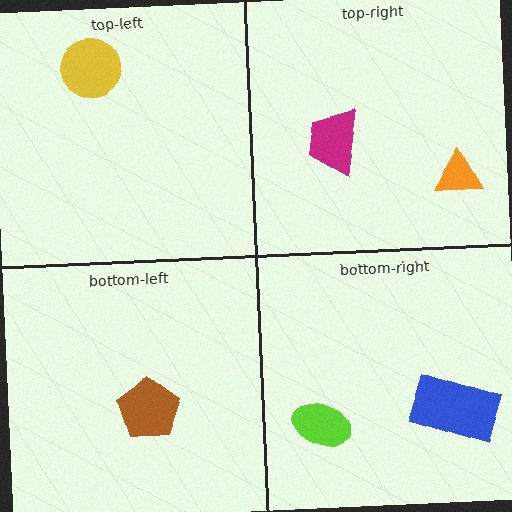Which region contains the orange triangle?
The top-right region.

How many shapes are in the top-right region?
2.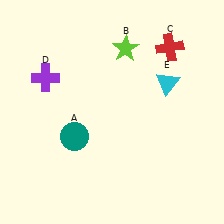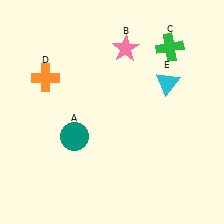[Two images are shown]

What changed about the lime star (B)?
In Image 1, B is lime. In Image 2, it changed to pink.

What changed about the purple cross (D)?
In Image 1, D is purple. In Image 2, it changed to orange.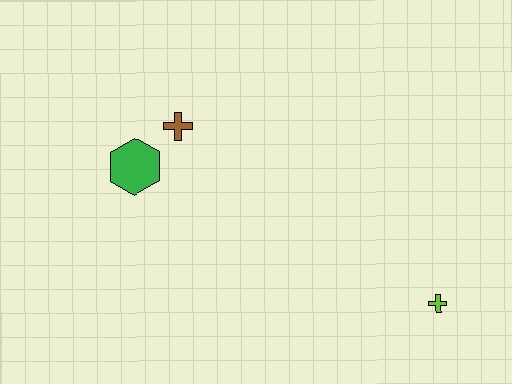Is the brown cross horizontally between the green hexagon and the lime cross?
Yes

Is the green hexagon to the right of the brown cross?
No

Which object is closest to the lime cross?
The brown cross is closest to the lime cross.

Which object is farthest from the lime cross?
The green hexagon is farthest from the lime cross.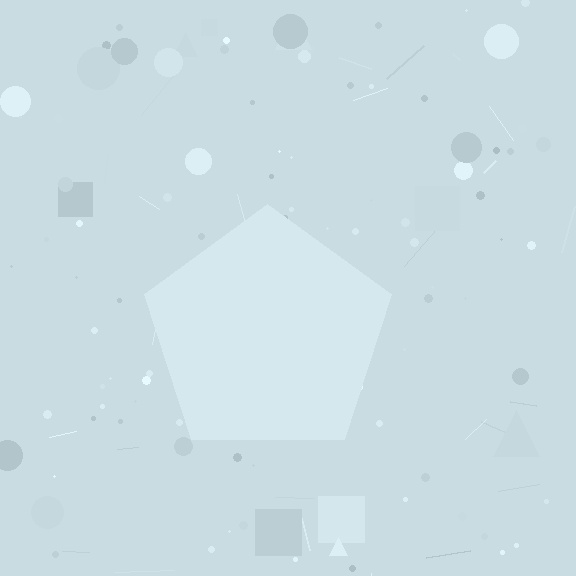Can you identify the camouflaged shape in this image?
The camouflaged shape is a pentagon.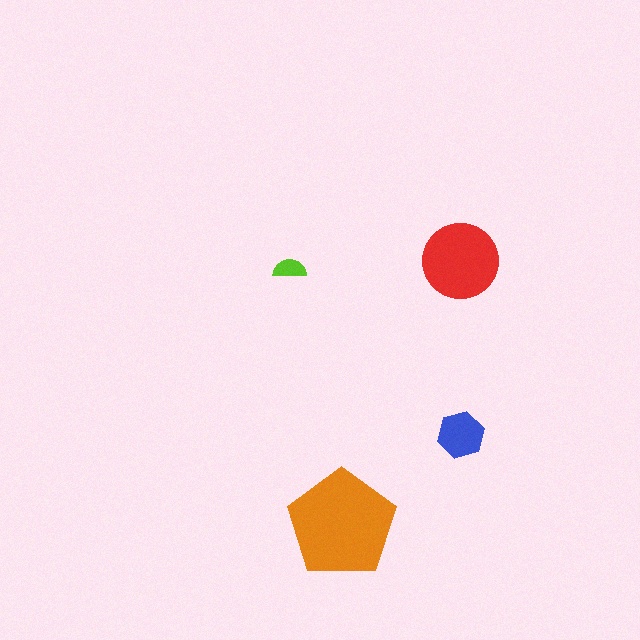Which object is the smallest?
The lime semicircle.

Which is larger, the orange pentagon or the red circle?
The orange pentagon.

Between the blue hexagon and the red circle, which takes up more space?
The red circle.